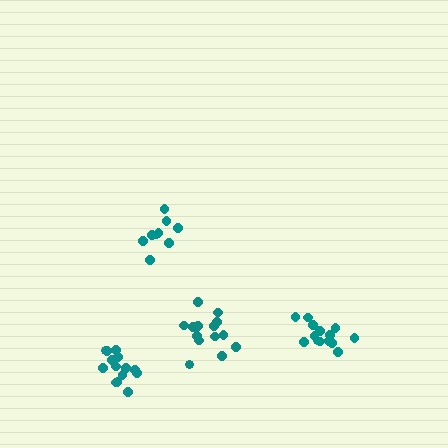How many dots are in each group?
Group 1: 14 dots, Group 2: 14 dots, Group 3: 9 dots, Group 4: 14 dots (51 total).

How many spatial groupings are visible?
There are 4 spatial groupings.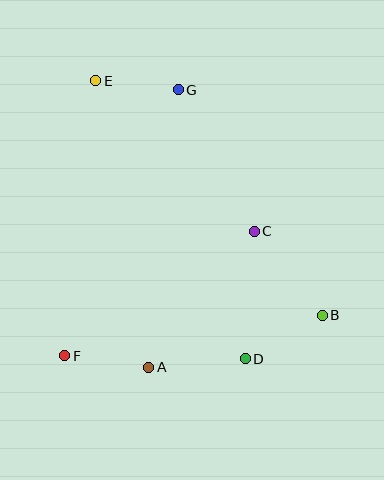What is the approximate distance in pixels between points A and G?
The distance between A and G is approximately 279 pixels.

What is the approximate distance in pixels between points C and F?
The distance between C and F is approximately 227 pixels.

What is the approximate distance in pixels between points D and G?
The distance between D and G is approximately 277 pixels.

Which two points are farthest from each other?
Points B and E are farthest from each other.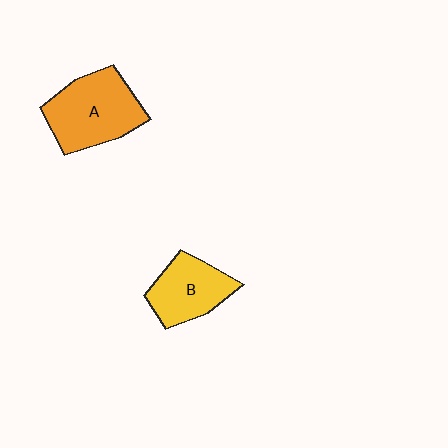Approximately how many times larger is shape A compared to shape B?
Approximately 1.4 times.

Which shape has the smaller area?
Shape B (yellow).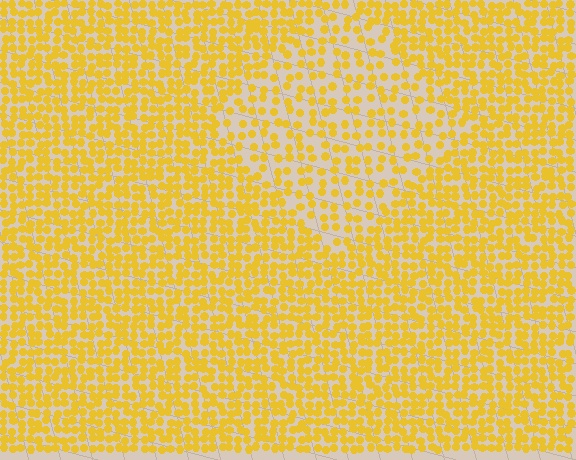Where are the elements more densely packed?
The elements are more densely packed outside the diamond boundary.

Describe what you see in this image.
The image contains small yellow elements arranged at two different densities. A diamond-shaped region is visible where the elements are less densely packed than the surrounding area.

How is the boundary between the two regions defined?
The boundary is defined by a change in element density (approximately 1.8x ratio). All elements are the same color, size, and shape.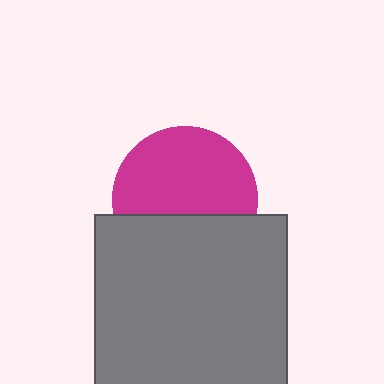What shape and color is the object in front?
The object in front is a gray square.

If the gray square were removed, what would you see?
You would see the complete magenta circle.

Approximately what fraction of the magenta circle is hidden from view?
Roughly 38% of the magenta circle is hidden behind the gray square.